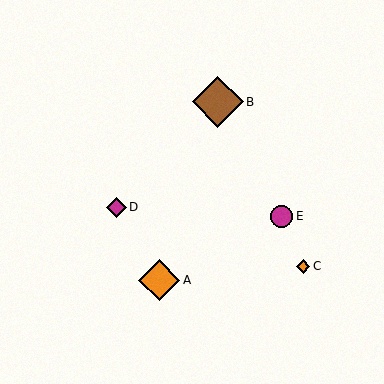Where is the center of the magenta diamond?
The center of the magenta diamond is at (116, 207).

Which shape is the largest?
The brown diamond (labeled B) is the largest.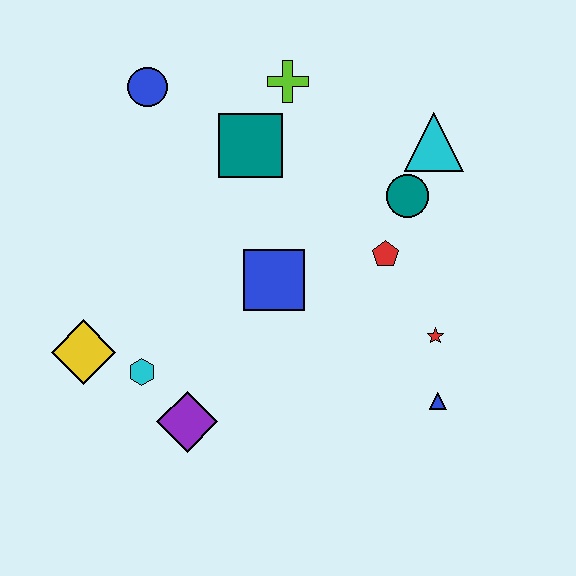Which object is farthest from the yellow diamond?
The cyan triangle is farthest from the yellow diamond.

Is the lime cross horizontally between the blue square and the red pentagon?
Yes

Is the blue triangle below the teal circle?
Yes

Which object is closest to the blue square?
The red pentagon is closest to the blue square.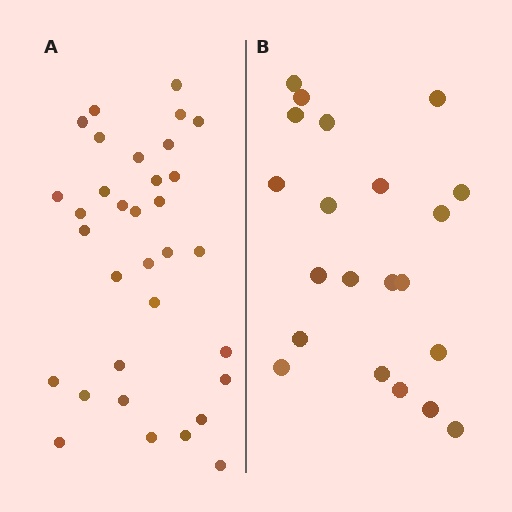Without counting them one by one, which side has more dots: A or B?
Region A (the left region) has more dots.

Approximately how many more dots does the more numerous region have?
Region A has roughly 12 or so more dots than region B.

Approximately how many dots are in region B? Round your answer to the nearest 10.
About 20 dots. (The exact count is 21, which rounds to 20.)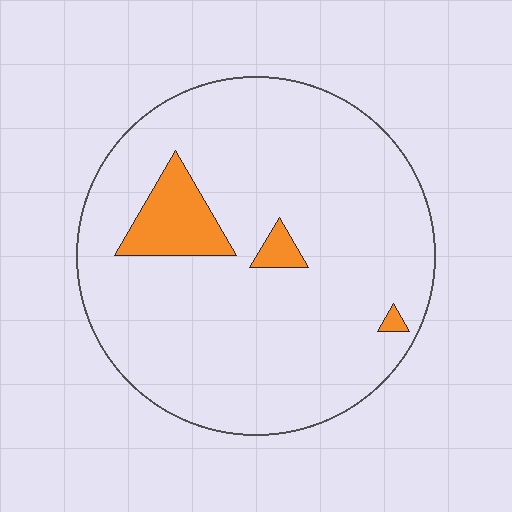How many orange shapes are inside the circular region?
3.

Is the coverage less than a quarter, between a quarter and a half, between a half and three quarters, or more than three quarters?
Less than a quarter.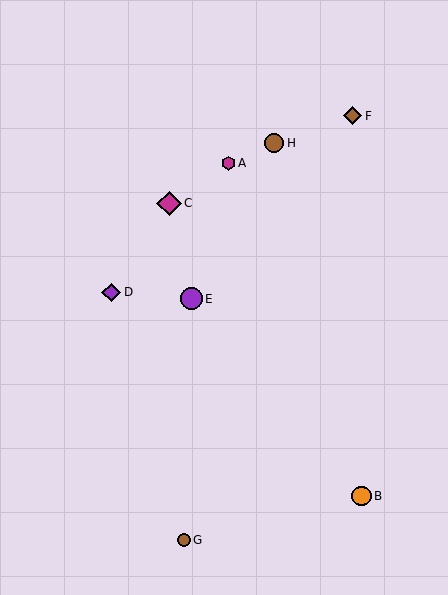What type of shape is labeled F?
Shape F is a brown diamond.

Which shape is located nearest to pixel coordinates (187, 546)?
The brown circle (labeled G) at (184, 540) is nearest to that location.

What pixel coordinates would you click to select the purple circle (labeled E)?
Click at (191, 299) to select the purple circle E.